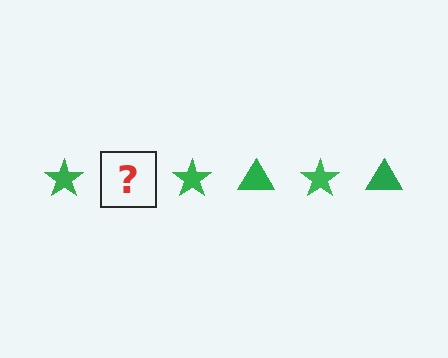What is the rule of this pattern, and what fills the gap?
The rule is that the pattern cycles through star, triangle shapes in green. The gap should be filled with a green triangle.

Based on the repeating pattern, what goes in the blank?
The blank should be a green triangle.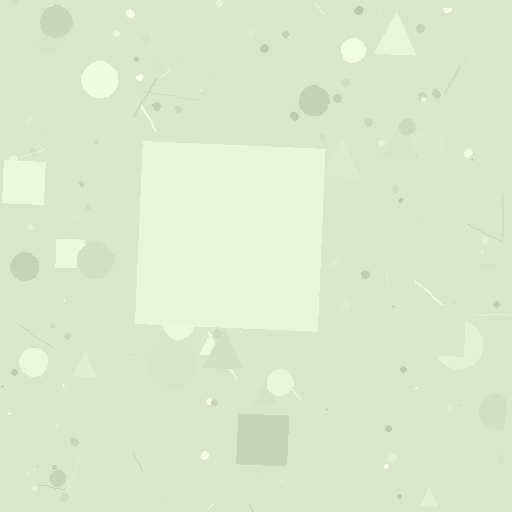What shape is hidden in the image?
A square is hidden in the image.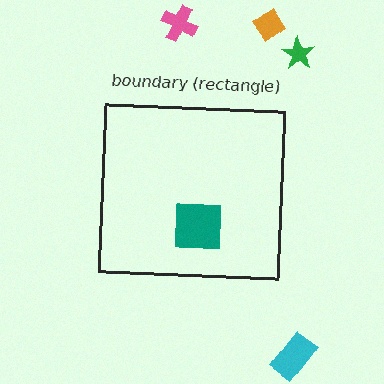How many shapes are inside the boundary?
1 inside, 4 outside.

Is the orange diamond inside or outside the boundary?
Outside.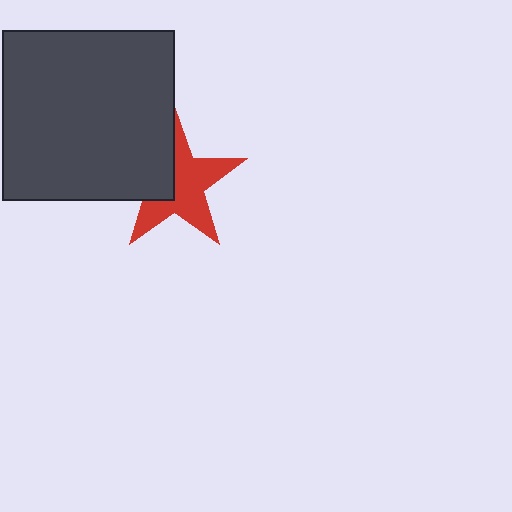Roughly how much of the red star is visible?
About half of it is visible (roughly 63%).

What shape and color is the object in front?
The object in front is a dark gray rectangle.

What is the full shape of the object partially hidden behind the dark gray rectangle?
The partially hidden object is a red star.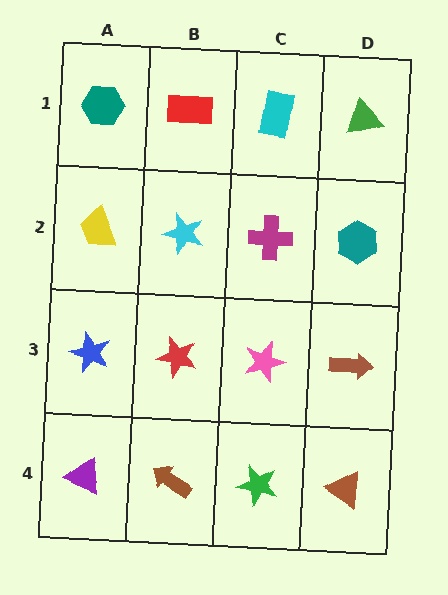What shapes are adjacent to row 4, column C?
A pink star (row 3, column C), a brown arrow (row 4, column B), a brown triangle (row 4, column D).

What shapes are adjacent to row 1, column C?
A magenta cross (row 2, column C), a red rectangle (row 1, column B), a green triangle (row 1, column D).